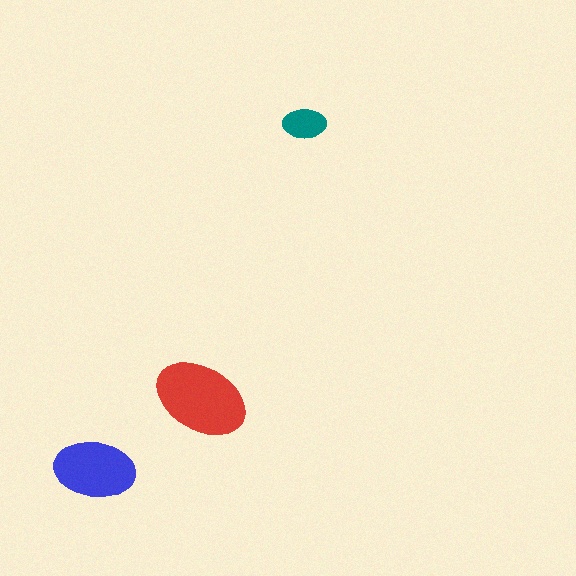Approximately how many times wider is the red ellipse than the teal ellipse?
About 2 times wider.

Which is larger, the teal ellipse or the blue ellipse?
The blue one.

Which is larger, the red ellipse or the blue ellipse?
The red one.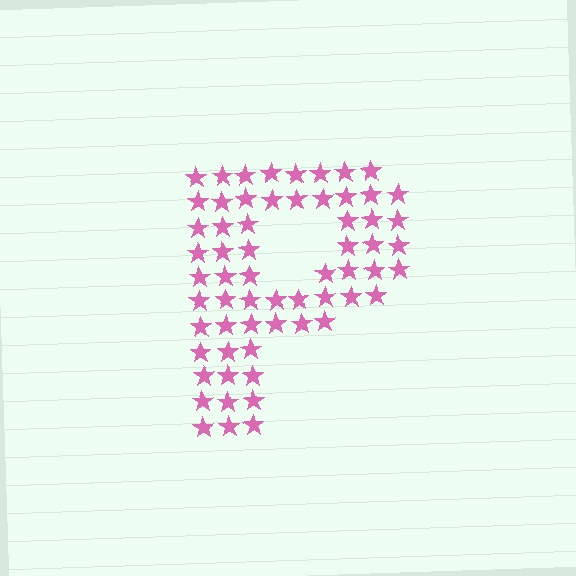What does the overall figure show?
The overall figure shows the letter P.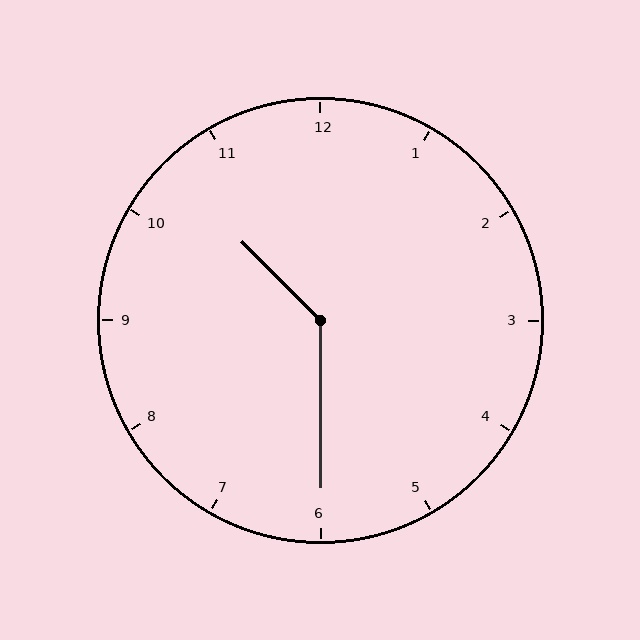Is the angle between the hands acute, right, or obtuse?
It is obtuse.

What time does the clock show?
10:30.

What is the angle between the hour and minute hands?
Approximately 135 degrees.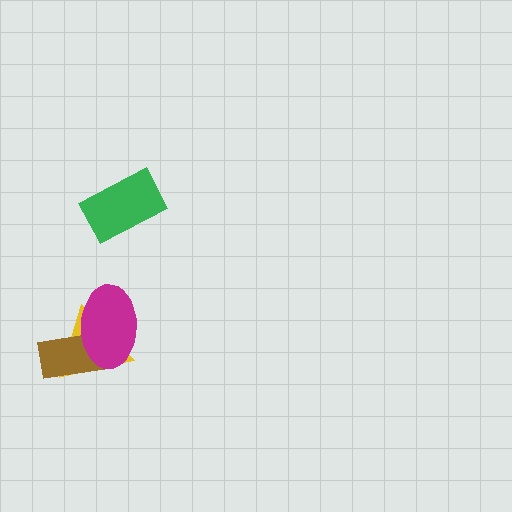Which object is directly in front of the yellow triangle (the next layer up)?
The brown rectangle is directly in front of the yellow triangle.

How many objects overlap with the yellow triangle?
2 objects overlap with the yellow triangle.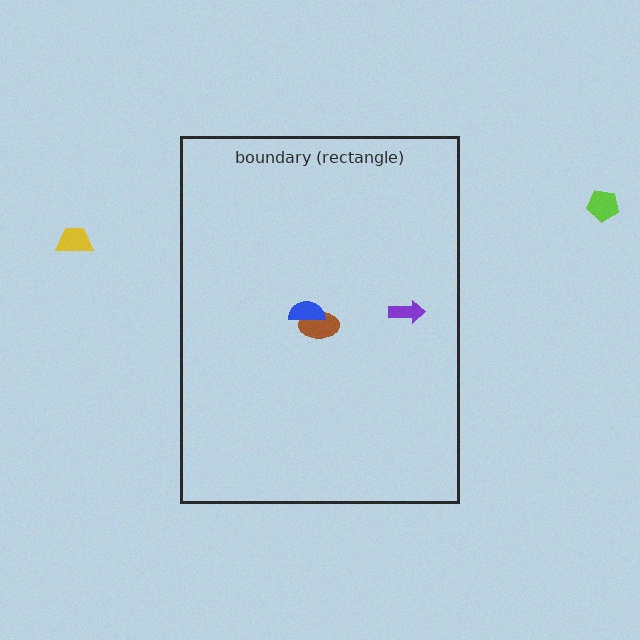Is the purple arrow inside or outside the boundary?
Inside.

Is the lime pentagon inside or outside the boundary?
Outside.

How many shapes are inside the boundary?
3 inside, 2 outside.